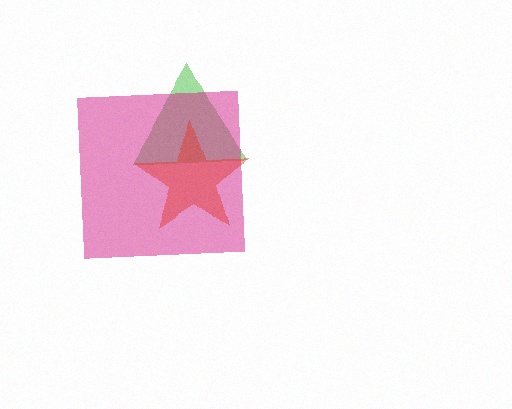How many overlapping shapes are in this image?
There are 3 overlapping shapes in the image.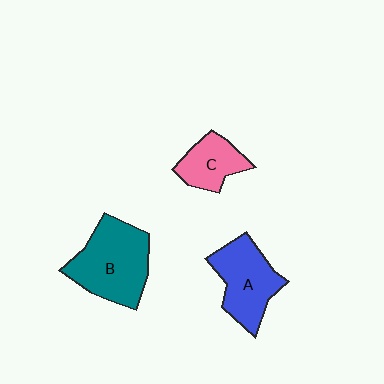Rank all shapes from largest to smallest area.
From largest to smallest: B (teal), A (blue), C (pink).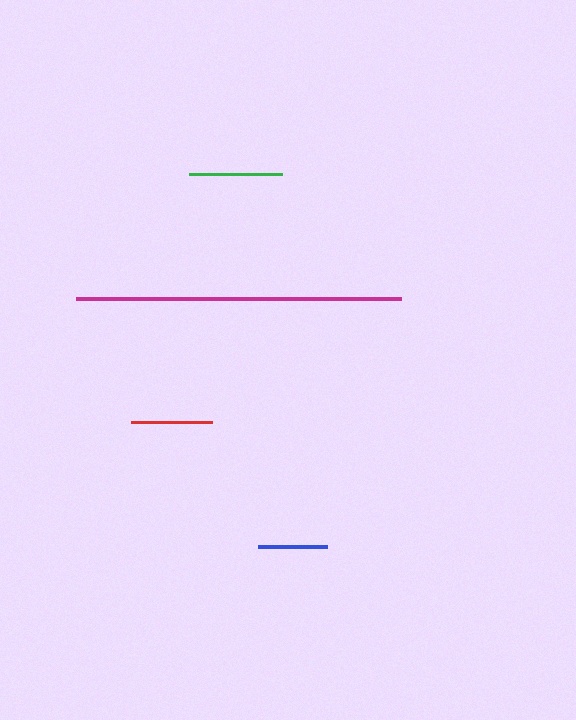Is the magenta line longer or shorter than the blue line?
The magenta line is longer than the blue line.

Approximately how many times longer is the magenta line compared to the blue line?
The magenta line is approximately 4.7 times the length of the blue line.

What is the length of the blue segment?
The blue segment is approximately 69 pixels long.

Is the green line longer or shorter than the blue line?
The green line is longer than the blue line.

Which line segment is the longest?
The magenta line is the longest at approximately 325 pixels.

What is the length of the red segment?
The red segment is approximately 80 pixels long.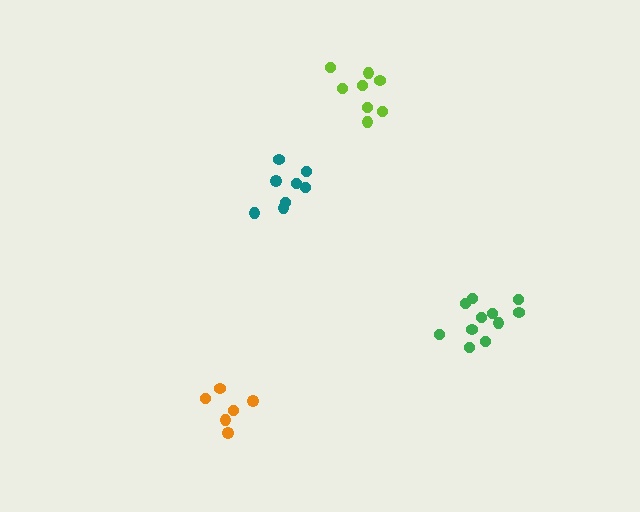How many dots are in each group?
Group 1: 6 dots, Group 2: 8 dots, Group 3: 8 dots, Group 4: 11 dots (33 total).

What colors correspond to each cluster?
The clusters are colored: orange, lime, teal, green.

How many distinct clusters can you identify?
There are 4 distinct clusters.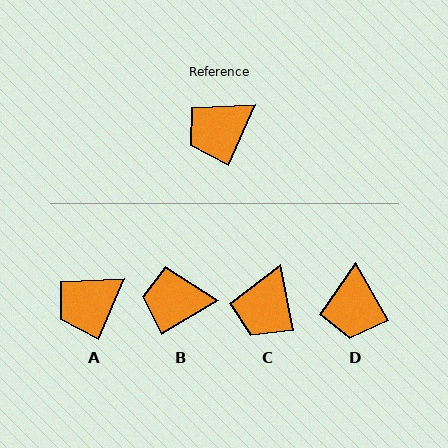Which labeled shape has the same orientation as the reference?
A.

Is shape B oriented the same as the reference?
No, it is off by about 36 degrees.